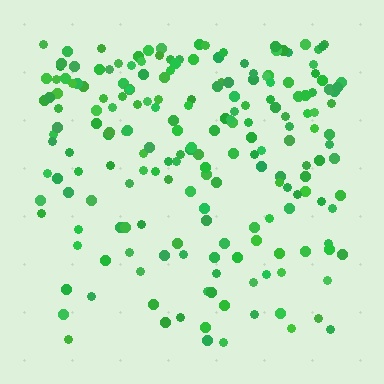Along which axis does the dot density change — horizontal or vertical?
Vertical.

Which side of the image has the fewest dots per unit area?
The bottom.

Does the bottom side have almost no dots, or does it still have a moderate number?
Still a moderate number, just noticeably fewer than the top.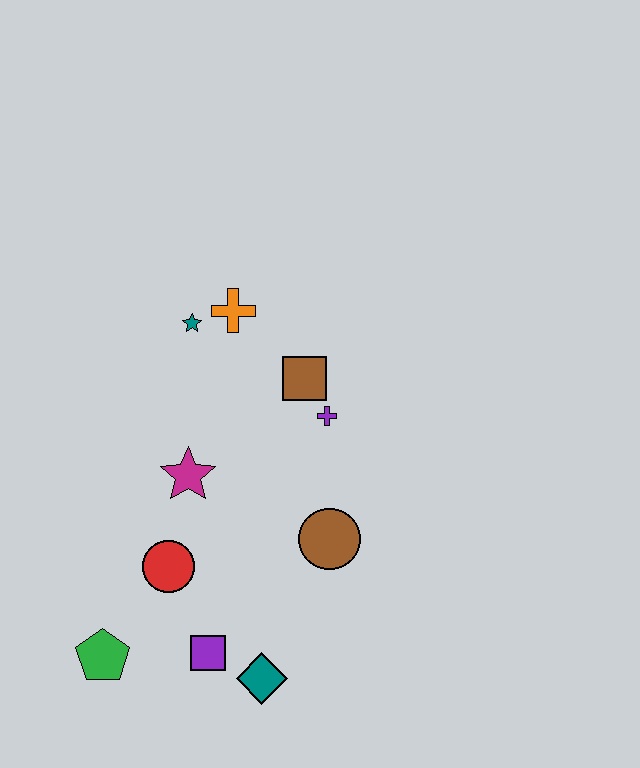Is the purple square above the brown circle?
No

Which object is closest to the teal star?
The orange cross is closest to the teal star.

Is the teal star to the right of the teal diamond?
No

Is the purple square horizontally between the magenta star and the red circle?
No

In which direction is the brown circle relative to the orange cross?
The brown circle is below the orange cross.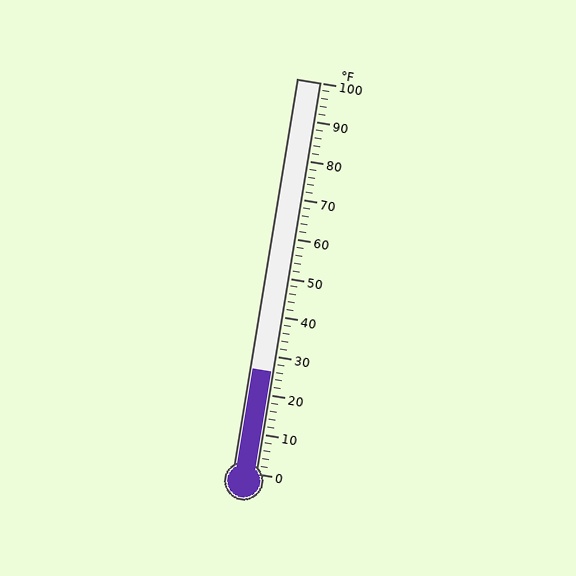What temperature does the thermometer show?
The thermometer shows approximately 26°F.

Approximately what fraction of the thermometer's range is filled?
The thermometer is filled to approximately 25% of its range.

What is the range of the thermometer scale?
The thermometer scale ranges from 0°F to 100°F.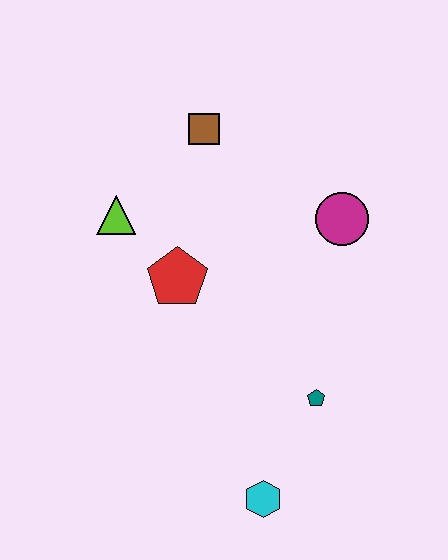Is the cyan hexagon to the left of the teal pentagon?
Yes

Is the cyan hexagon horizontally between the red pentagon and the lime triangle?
No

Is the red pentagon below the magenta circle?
Yes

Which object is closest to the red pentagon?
The lime triangle is closest to the red pentagon.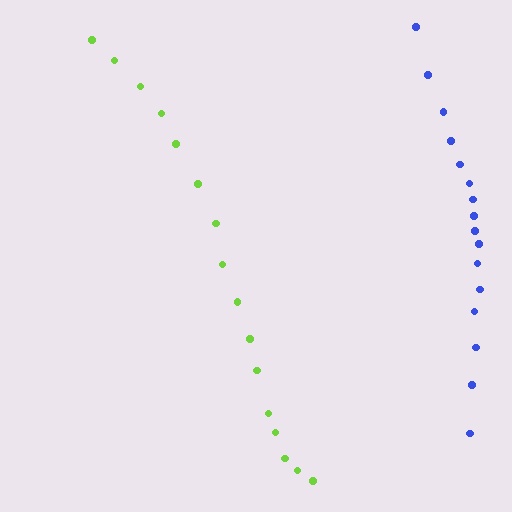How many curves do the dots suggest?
There are 2 distinct paths.